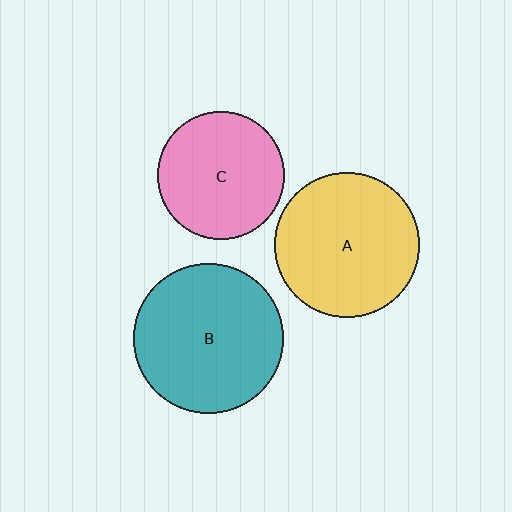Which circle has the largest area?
Circle B (teal).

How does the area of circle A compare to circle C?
Approximately 1.3 times.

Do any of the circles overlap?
No, none of the circles overlap.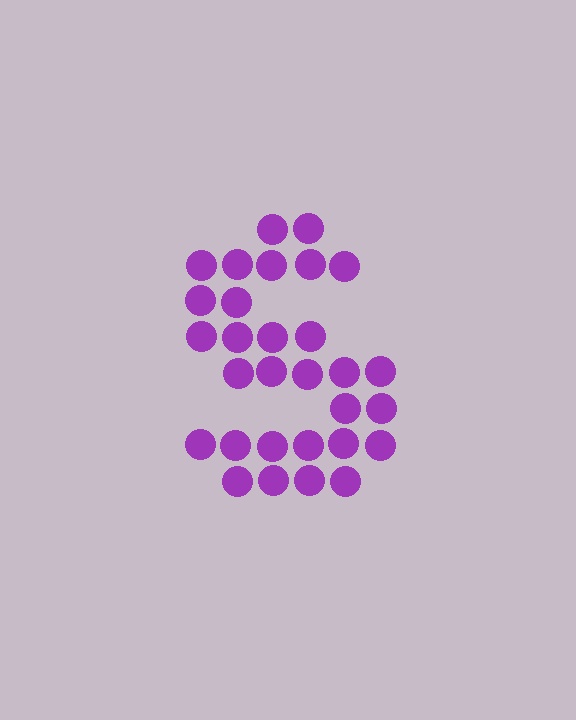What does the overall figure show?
The overall figure shows the letter S.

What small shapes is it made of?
It is made of small circles.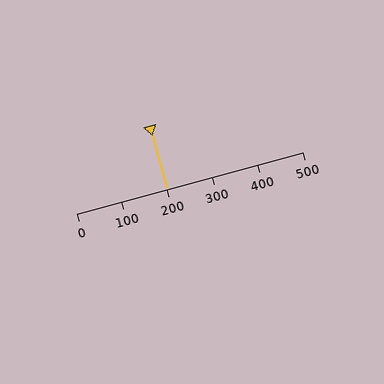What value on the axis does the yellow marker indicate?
The marker indicates approximately 200.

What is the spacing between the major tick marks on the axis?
The major ticks are spaced 100 apart.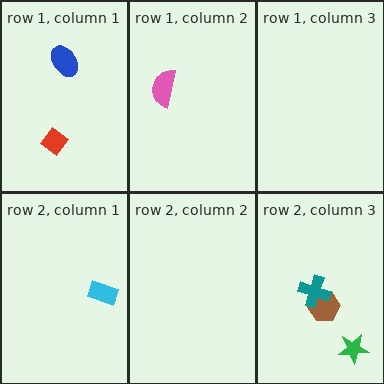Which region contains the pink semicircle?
The row 1, column 2 region.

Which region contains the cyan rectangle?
The row 2, column 1 region.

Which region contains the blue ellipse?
The row 1, column 1 region.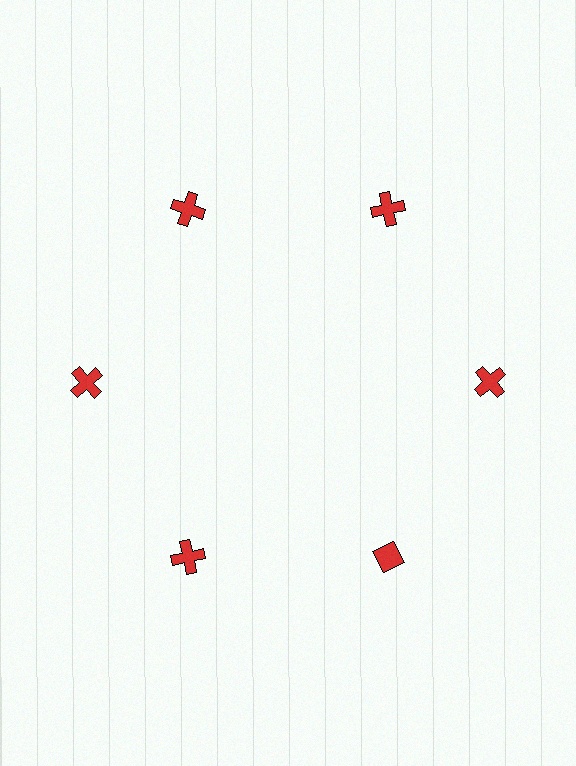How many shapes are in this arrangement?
There are 6 shapes arranged in a ring pattern.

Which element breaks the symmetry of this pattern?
The red diamond at roughly the 5 o'clock position breaks the symmetry. All other shapes are red crosses.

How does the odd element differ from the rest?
It has a different shape: diamond instead of cross.